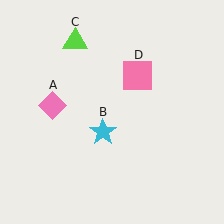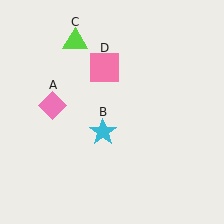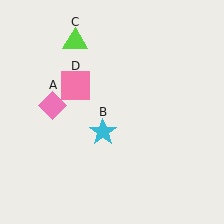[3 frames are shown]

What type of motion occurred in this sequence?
The pink square (object D) rotated counterclockwise around the center of the scene.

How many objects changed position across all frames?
1 object changed position: pink square (object D).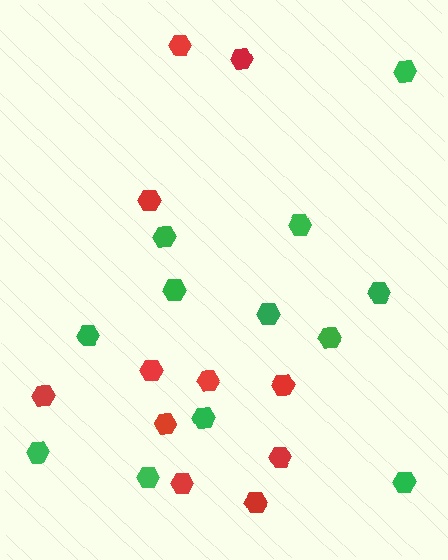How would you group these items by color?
There are 2 groups: one group of red hexagons (11) and one group of green hexagons (12).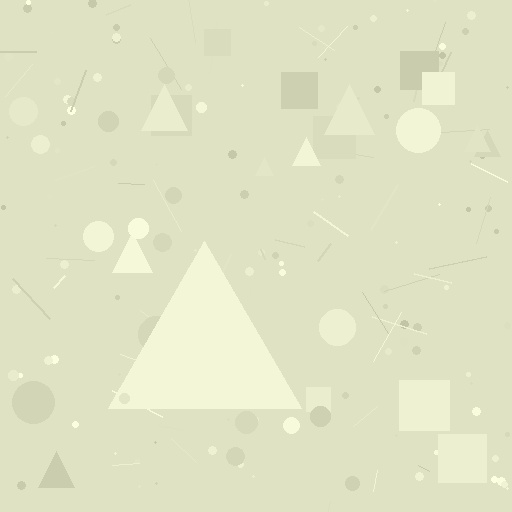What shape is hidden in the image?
A triangle is hidden in the image.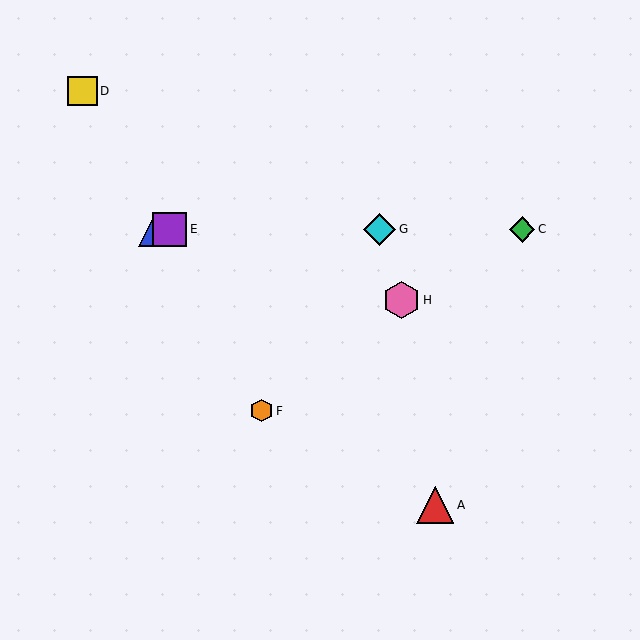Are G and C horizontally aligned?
Yes, both are at y≈229.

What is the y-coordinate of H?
Object H is at y≈300.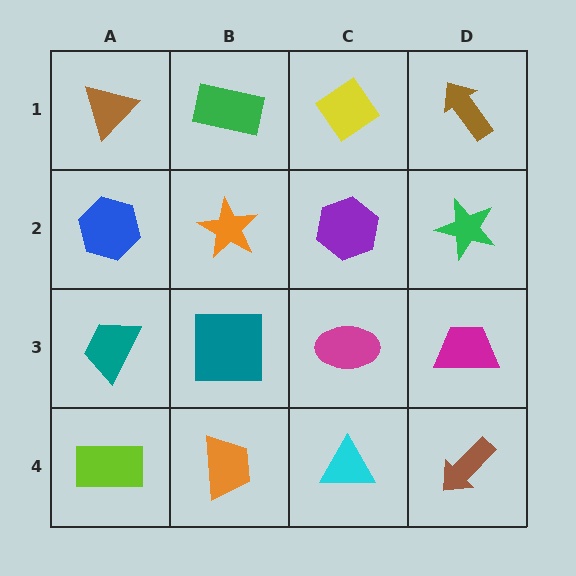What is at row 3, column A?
A teal trapezoid.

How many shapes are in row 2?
4 shapes.